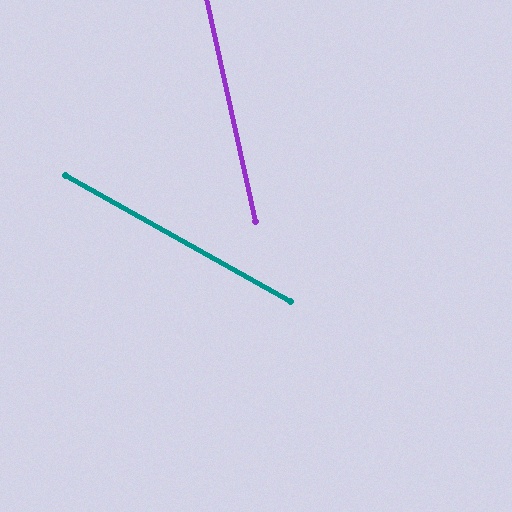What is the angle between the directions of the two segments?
Approximately 48 degrees.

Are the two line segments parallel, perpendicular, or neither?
Neither parallel nor perpendicular — they differ by about 48°.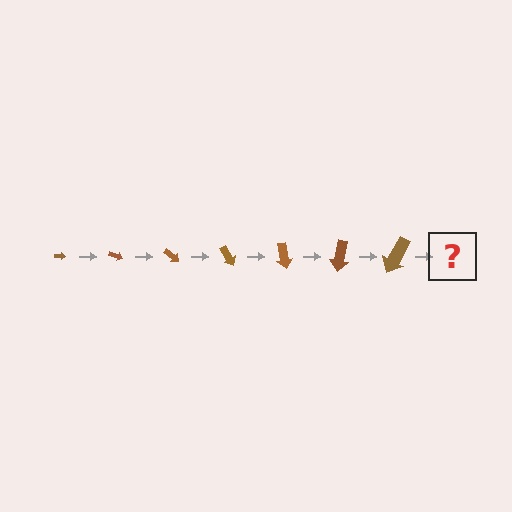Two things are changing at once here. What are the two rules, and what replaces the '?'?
The two rules are that the arrow grows larger each step and it rotates 20 degrees each step. The '?' should be an arrow, larger than the previous one and rotated 140 degrees from the start.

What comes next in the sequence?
The next element should be an arrow, larger than the previous one and rotated 140 degrees from the start.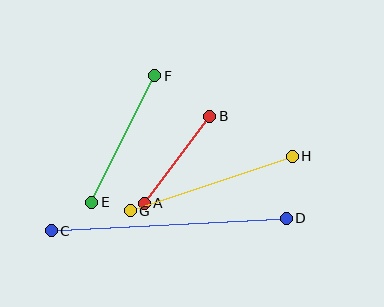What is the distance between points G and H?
The distance is approximately 171 pixels.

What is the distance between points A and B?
The distance is approximately 109 pixels.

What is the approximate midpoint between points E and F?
The midpoint is at approximately (123, 139) pixels.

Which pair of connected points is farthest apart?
Points C and D are farthest apart.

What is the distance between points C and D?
The distance is approximately 236 pixels.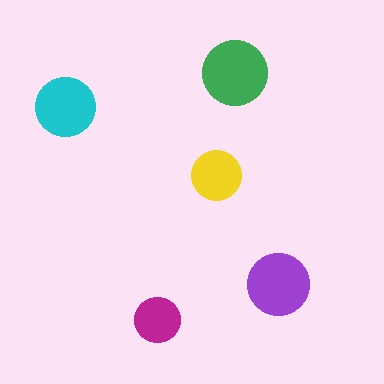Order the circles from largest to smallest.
the green one, the purple one, the cyan one, the yellow one, the magenta one.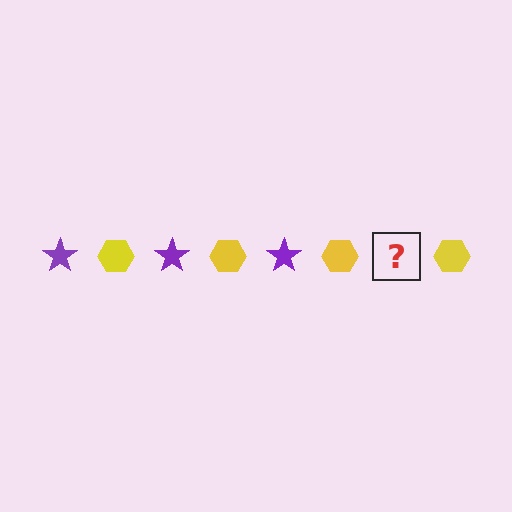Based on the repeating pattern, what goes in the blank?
The blank should be a purple star.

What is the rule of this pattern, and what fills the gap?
The rule is that the pattern alternates between purple star and yellow hexagon. The gap should be filled with a purple star.